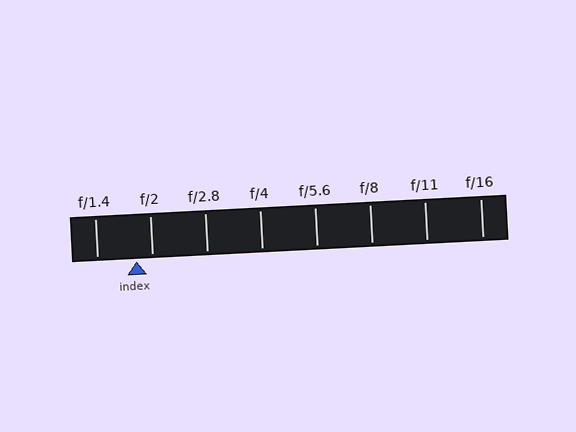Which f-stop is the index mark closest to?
The index mark is closest to f/2.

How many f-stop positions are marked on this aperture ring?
There are 8 f-stop positions marked.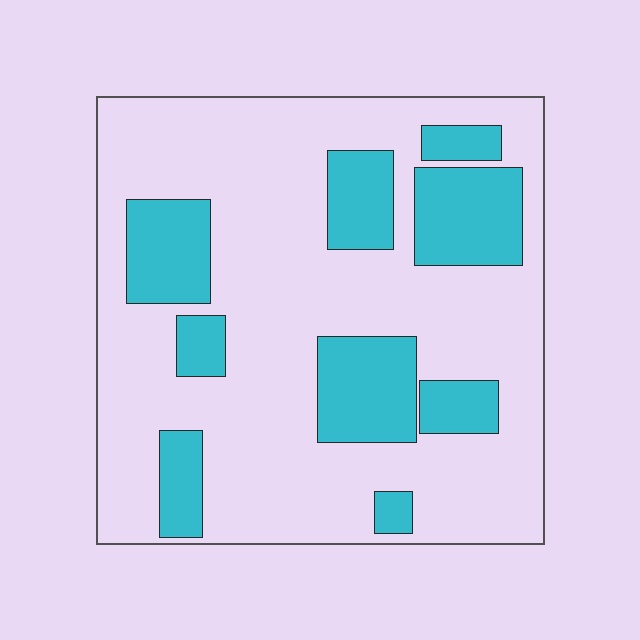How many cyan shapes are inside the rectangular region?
9.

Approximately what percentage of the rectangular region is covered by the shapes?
Approximately 25%.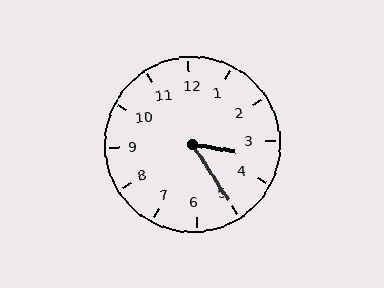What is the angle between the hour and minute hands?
Approximately 48 degrees.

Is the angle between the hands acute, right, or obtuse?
It is acute.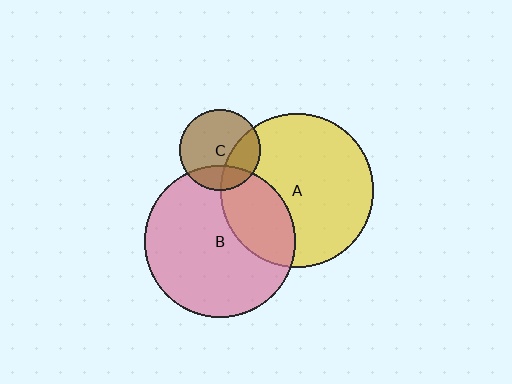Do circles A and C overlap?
Yes.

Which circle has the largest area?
Circle A (yellow).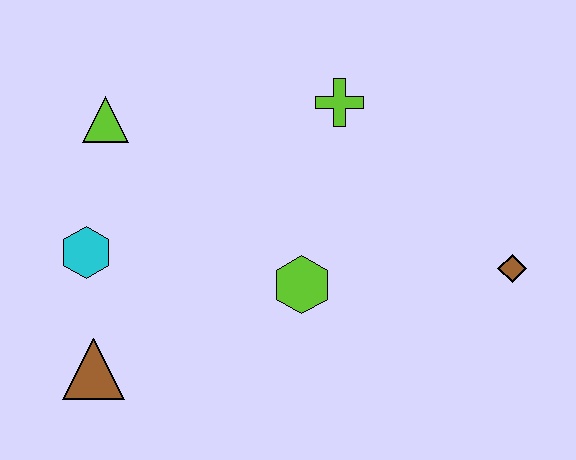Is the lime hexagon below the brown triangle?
No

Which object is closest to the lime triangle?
The cyan hexagon is closest to the lime triangle.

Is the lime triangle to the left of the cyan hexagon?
No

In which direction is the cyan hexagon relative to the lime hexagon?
The cyan hexagon is to the left of the lime hexagon.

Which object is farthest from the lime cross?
The brown triangle is farthest from the lime cross.